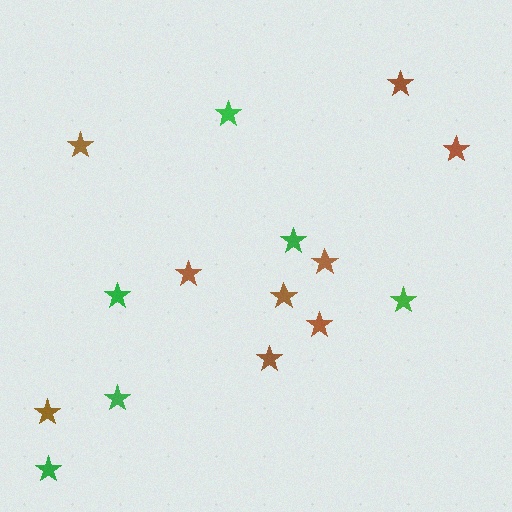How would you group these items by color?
There are 2 groups: one group of brown stars (9) and one group of green stars (6).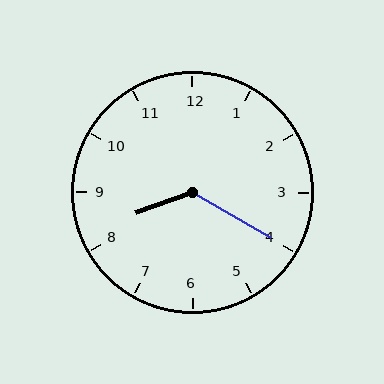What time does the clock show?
8:20.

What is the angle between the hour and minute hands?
Approximately 130 degrees.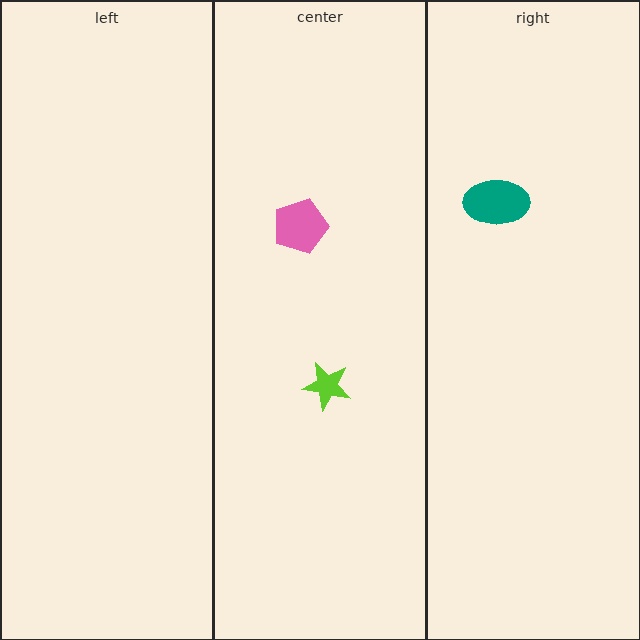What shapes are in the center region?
The pink pentagon, the lime star.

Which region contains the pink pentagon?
The center region.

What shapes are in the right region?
The teal ellipse.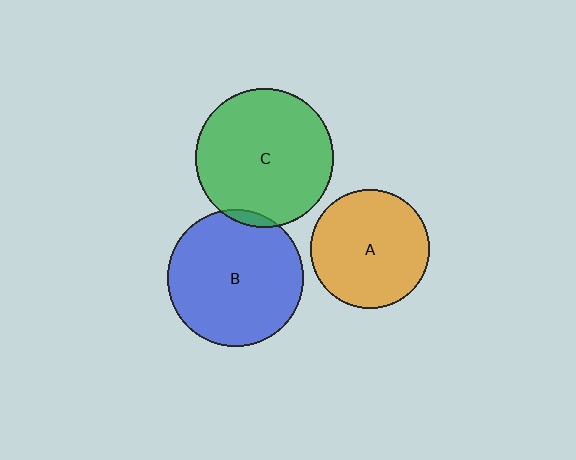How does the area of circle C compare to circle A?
Approximately 1.3 times.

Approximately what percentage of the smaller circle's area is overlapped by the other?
Approximately 5%.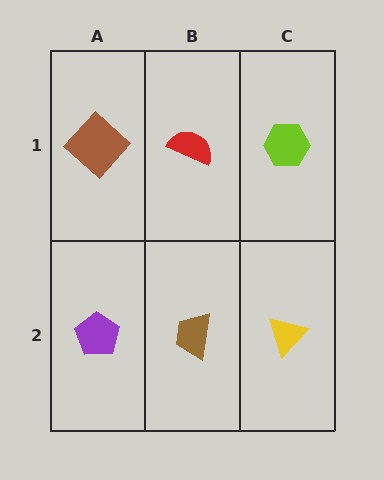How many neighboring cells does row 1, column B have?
3.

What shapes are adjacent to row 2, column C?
A lime hexagon (row 1, column C), a brown trapezoid (row 2, column B).